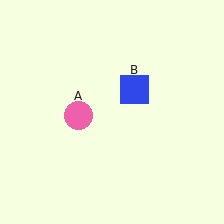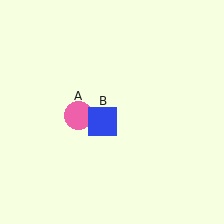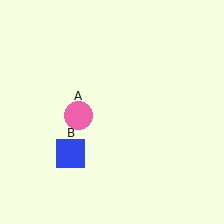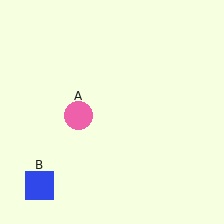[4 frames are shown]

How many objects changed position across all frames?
1 object changed position: blue square (object B).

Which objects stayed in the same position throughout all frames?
Pink circle (object A) remained stationary.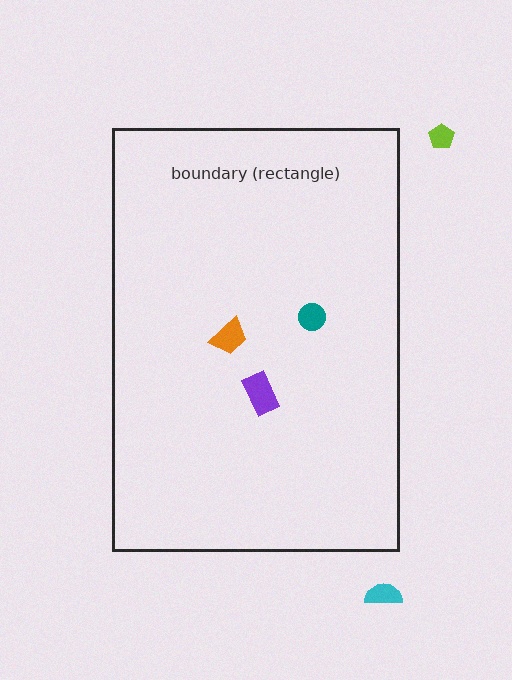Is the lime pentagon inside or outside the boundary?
Outside.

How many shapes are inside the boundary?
3 inside, 2 outside.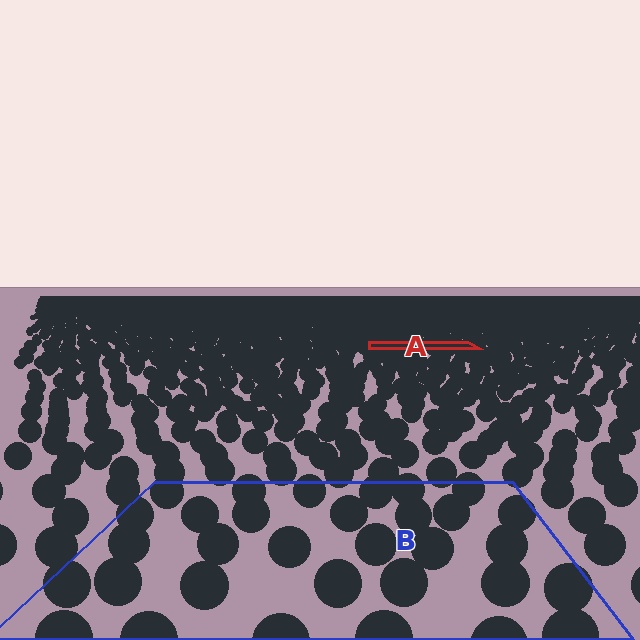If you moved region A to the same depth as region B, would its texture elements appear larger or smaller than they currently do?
They would appear larger. At a closer depth, the same texture elements are projected at a bigger on-screen size.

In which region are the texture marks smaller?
The texture marks are smaller in region A, because it is farther away.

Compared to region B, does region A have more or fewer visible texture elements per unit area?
Region A has more texture elements per unit area — they are packed more densely because it is farther away.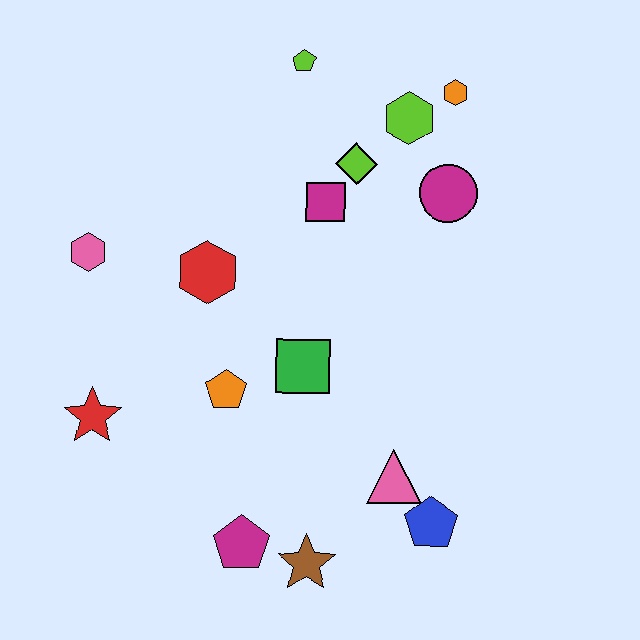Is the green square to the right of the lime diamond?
No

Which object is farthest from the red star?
The orange hexagon is farthest from the red star.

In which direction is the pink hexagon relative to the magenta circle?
The pink hexagon is to the left of the magenta circle.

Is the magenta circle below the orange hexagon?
Yes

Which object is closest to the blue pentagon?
The pink triangle is closest to the blue pentagon.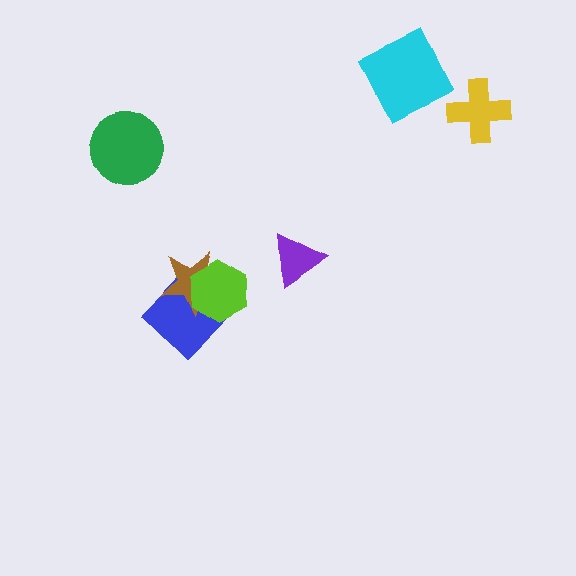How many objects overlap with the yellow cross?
0 objects overlap with the yellow cross.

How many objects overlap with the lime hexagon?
2 objects overlap with the lime hexagon.